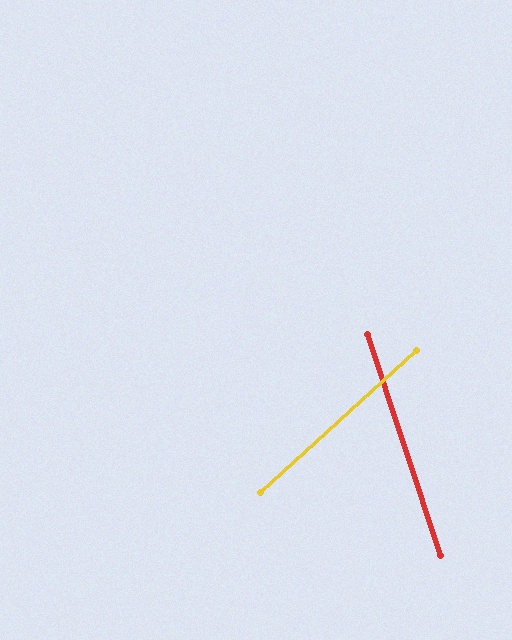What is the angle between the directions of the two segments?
Approximately 66 degrees.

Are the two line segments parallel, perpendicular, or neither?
Neither parallel nor perpendicular — they differ by about 66°.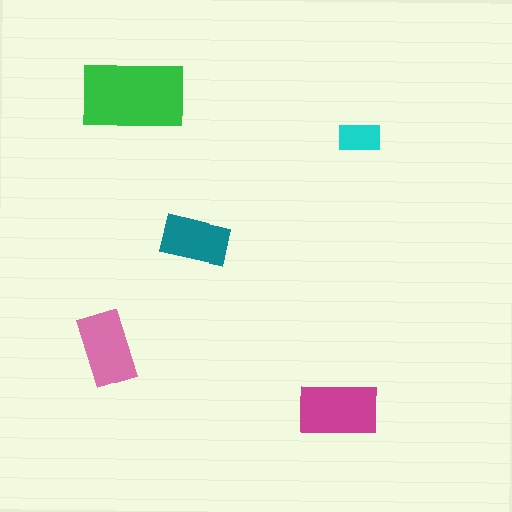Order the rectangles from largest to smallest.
the green one, the magenta one, the pink one, the teal one, the cyan one.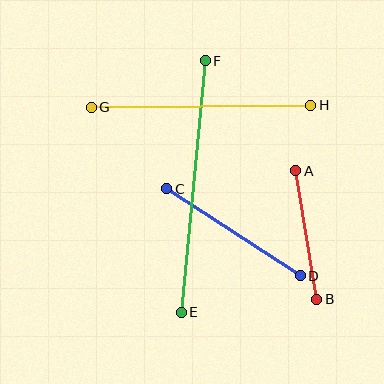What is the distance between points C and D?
The distance is approximately 159 pixels.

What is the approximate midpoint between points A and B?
The midpoint is at approximately (306, 235) pixels.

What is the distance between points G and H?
The distance is approximately 220 pixels.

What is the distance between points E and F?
The distance is approximately 252 pixels.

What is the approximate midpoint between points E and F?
The midpoint is at approximately (193, 187) pixels.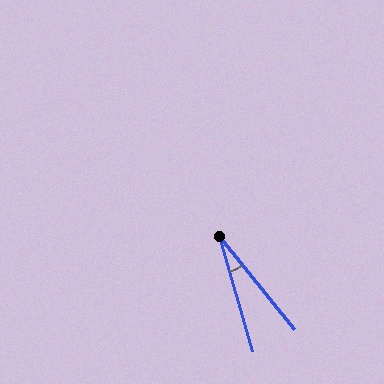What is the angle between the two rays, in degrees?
Approximately 23 degrees.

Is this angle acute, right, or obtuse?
It is acute.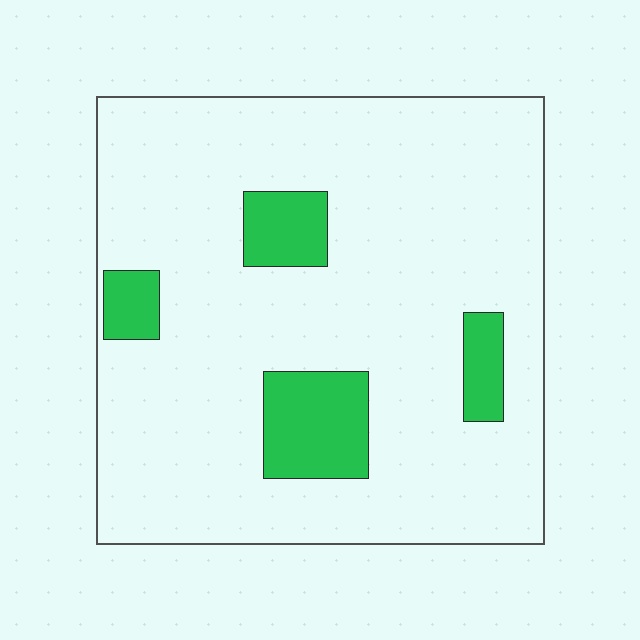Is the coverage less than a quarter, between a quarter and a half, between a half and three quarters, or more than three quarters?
Less than a quarter.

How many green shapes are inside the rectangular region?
4.